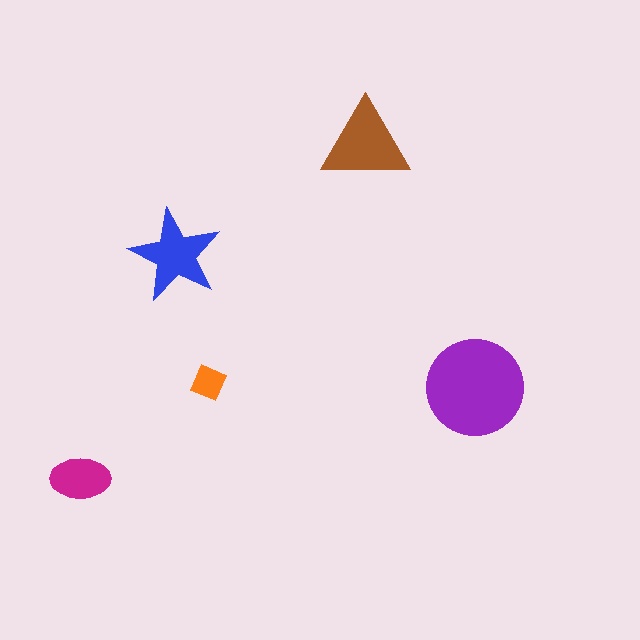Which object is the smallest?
The orange diamond.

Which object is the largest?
The purple circle.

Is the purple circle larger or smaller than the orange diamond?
Larger.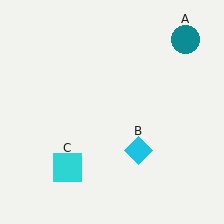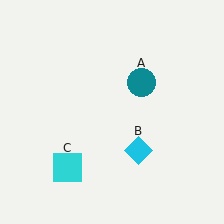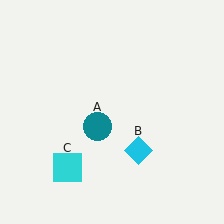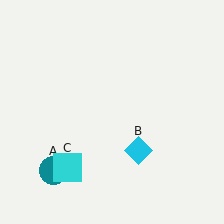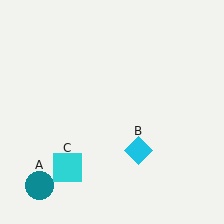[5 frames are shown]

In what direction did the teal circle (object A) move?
The teal circle (object A) moved down and to the left.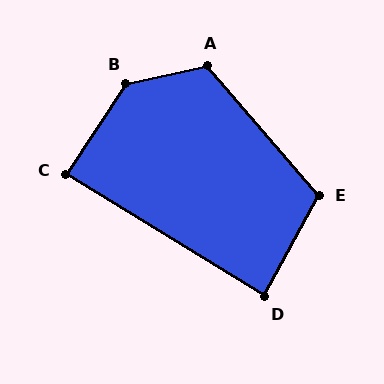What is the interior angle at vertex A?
Approximately 118 degrees (obtuse).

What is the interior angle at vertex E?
Approximately 111 degrees (obtuse).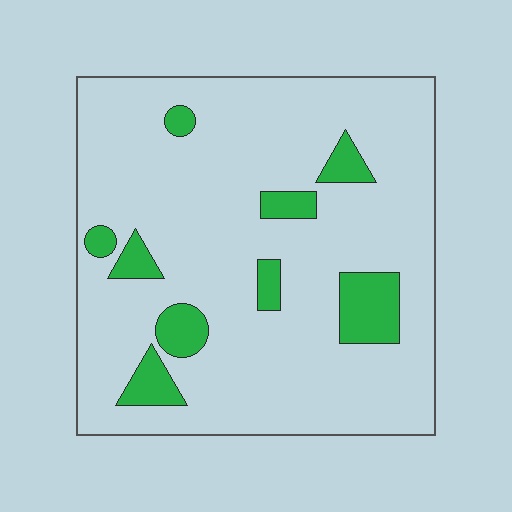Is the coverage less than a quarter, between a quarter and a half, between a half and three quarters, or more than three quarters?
Less than a quarter.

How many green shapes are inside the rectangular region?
9.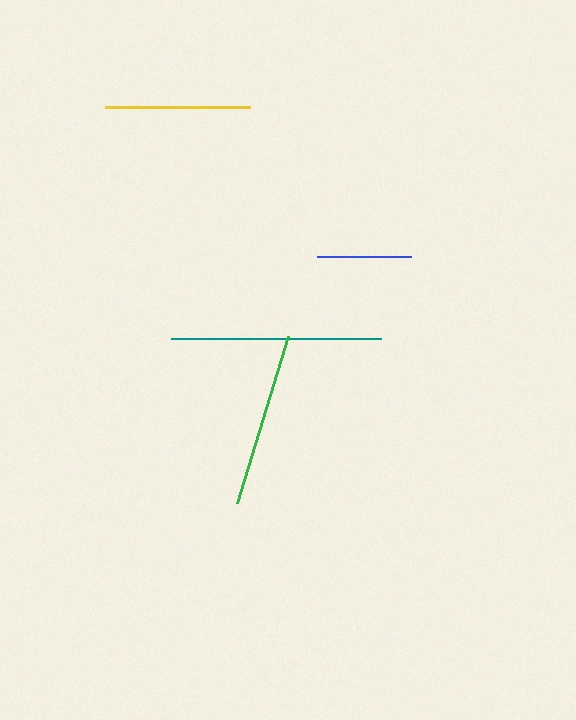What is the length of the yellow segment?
The yellow segment is approximately 145 pixels long.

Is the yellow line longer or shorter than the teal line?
The teal line is longer than the yellow line.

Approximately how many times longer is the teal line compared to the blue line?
The teal line is approximately 2.2 times the length of the blue line.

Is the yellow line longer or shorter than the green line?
The green line is longer than the yellow line.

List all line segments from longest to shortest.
From longest to shortest: teal, green, yellow, blue.